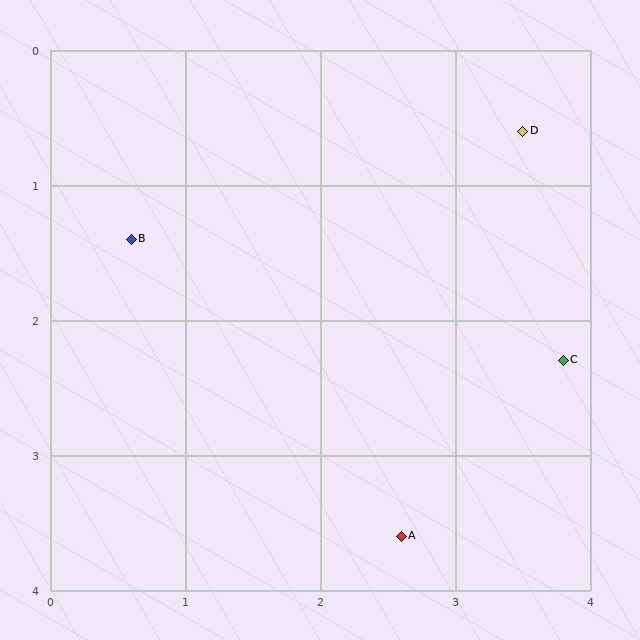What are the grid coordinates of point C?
Point C is at approximately (3.8, 2.3).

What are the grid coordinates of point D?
Point D is at approximately (3.5, 0.6).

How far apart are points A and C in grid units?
Points A and C are about 1.8 grid units apart.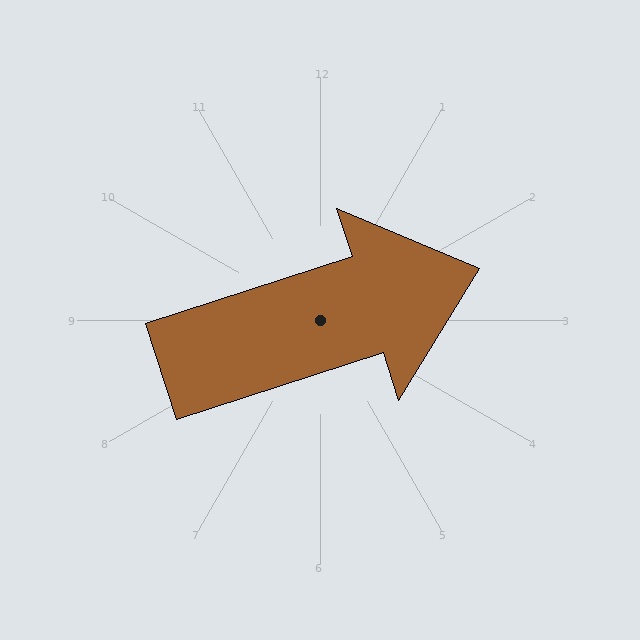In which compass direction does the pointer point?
East.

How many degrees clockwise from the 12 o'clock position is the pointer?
Approximately 72 degrees.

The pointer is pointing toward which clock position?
Roughly 2 o'clock.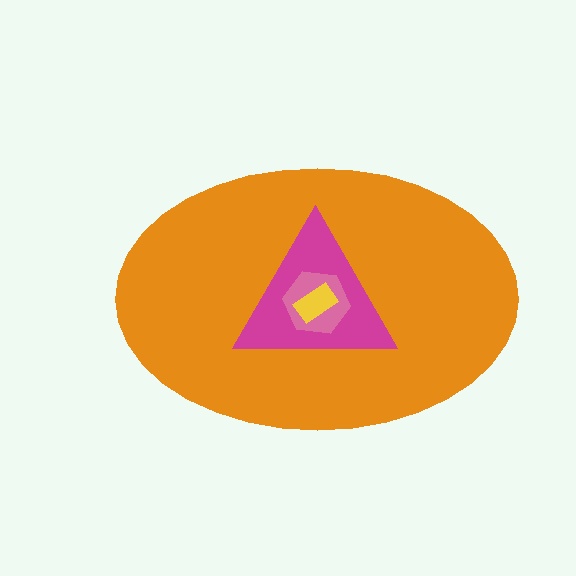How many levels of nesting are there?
4.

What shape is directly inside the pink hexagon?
The yellow rectangle.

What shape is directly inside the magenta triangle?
The pink hexagon.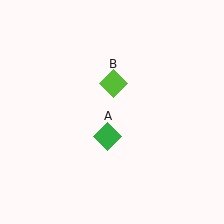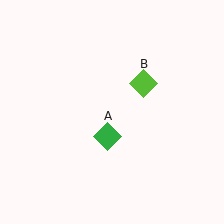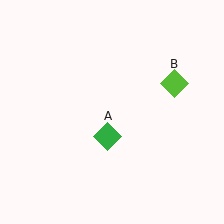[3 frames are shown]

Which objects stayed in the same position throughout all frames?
Green diamond (object A) remained stationary.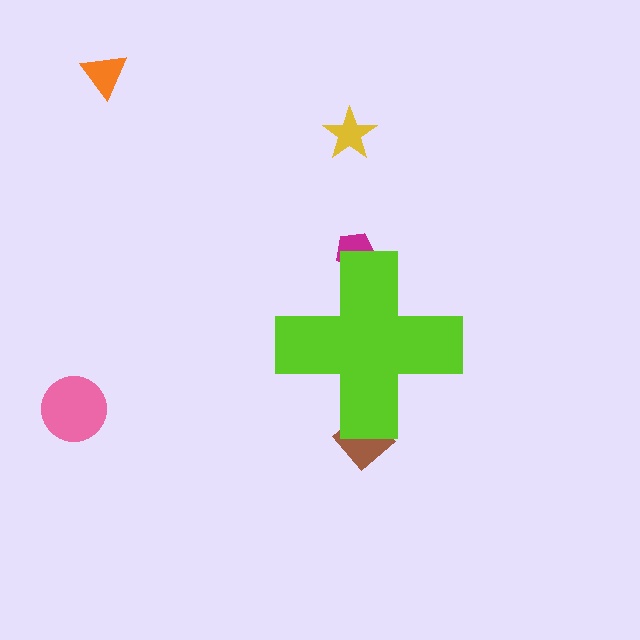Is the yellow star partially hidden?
No, the yellow star is fully visible.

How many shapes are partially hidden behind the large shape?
2 shapes are partially hidden.